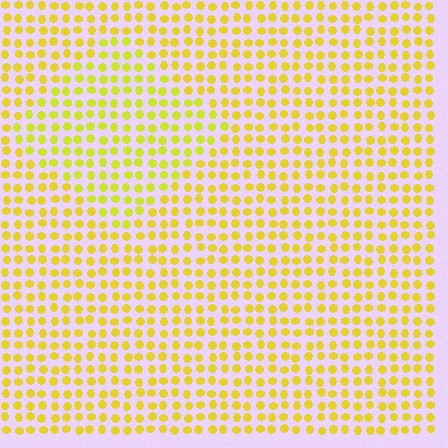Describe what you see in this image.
The image is filled with small yellow elements in a uniform arrangement. A diamond-shaped region is visible where the elements are tinted to a slightly different hue, forming a subtle color boundary.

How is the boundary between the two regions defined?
The boundary is defined purely by a slight shift in hue (about 16 degrees). Spacing, size, and orientation are identical on both sides.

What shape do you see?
I see a diamond.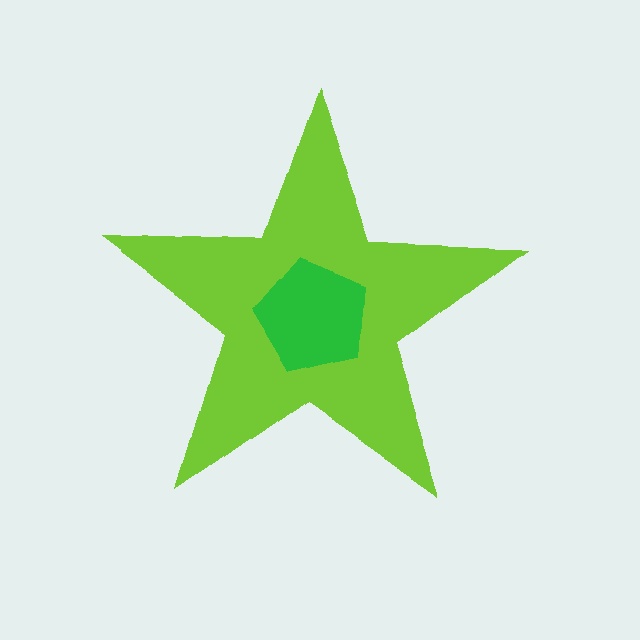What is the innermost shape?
The green pentagon.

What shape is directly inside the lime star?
The green pentagon.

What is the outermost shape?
The lime star.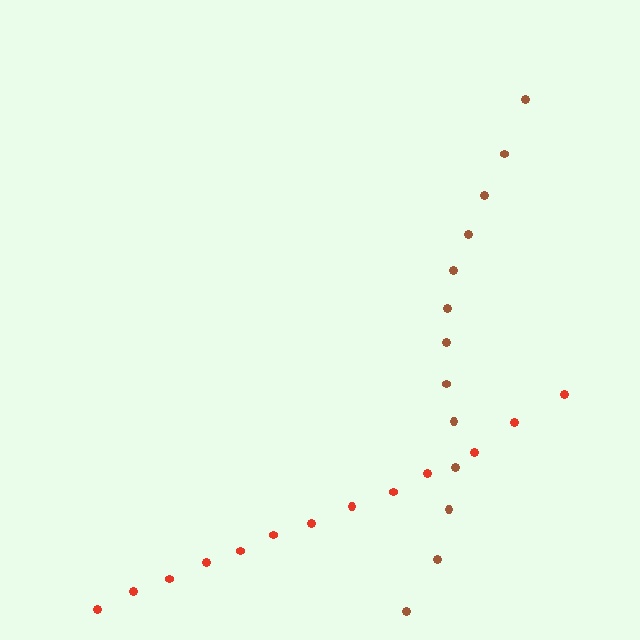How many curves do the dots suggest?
There are 2 distinct paths.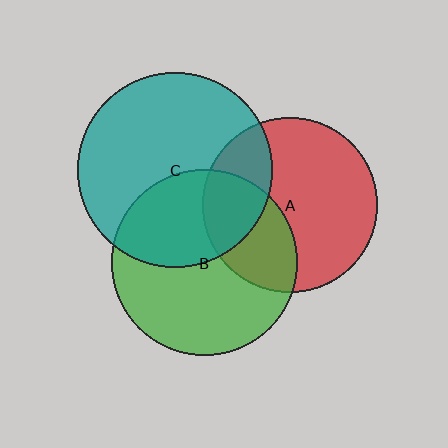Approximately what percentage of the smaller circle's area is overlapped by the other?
Approximately 35%.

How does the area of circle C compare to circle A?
Approximately 1.2 times.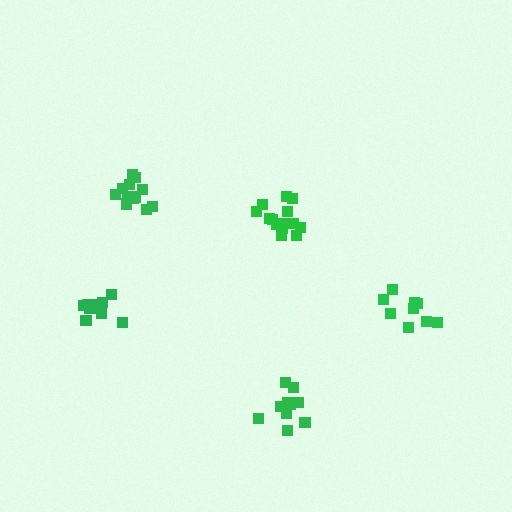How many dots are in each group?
Group 1: 13 dots, Group 2: 14 dots, Group 3: 10 dots, Group 4: 9 dots, Group 5: 10 dots (56 total).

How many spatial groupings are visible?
There are 5 spatial groupings.